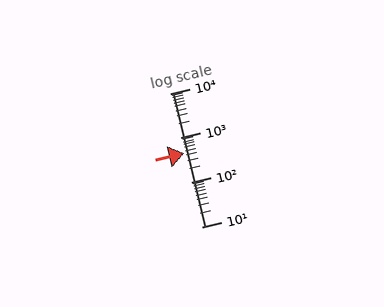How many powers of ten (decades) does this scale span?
The scale spans 3 decades, from 10 to 10000.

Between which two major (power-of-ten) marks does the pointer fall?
The pointer is between 100 and 1000.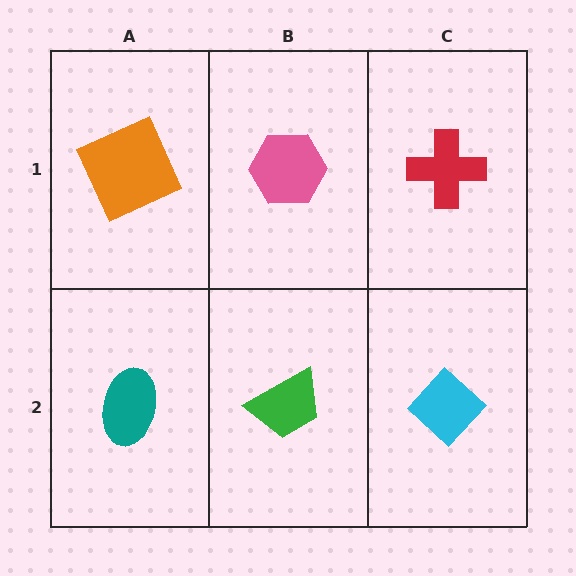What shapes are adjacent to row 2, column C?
A red cross (row 1, column C), a green trapezoid (row 2, column B).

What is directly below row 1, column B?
A green trapezoid.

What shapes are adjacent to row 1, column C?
A cyan diamond (row 2, column C), a pink hexagon (row 1, column B).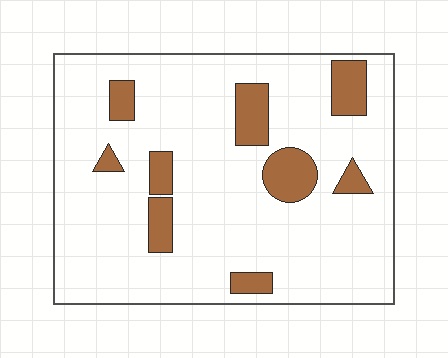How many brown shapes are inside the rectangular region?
9.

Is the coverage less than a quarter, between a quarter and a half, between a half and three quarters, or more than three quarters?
Less than a quarter.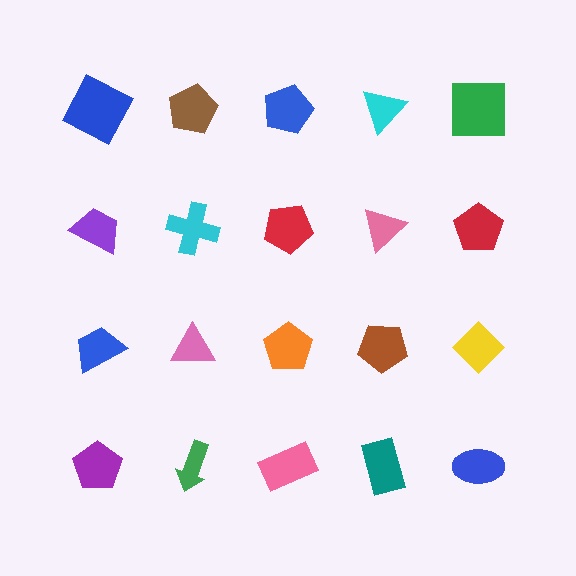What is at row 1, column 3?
A blue pentagon.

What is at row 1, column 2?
A brown pentagon.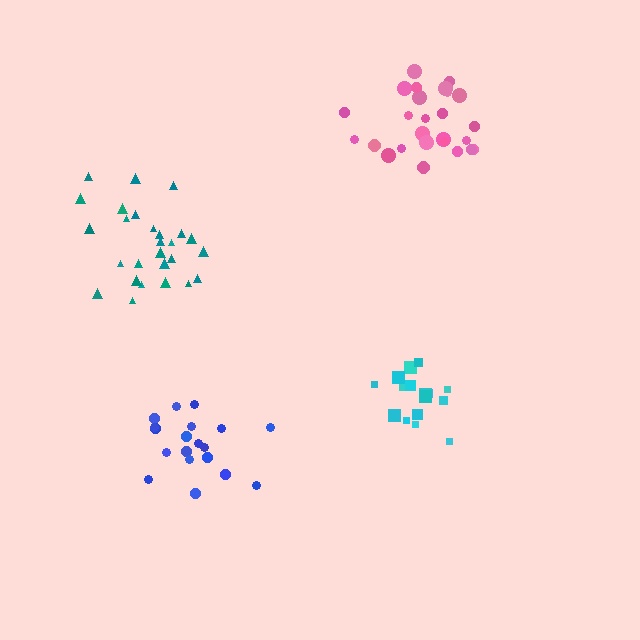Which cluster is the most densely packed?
Cyan.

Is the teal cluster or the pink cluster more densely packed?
Teal.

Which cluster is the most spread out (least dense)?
Pink.